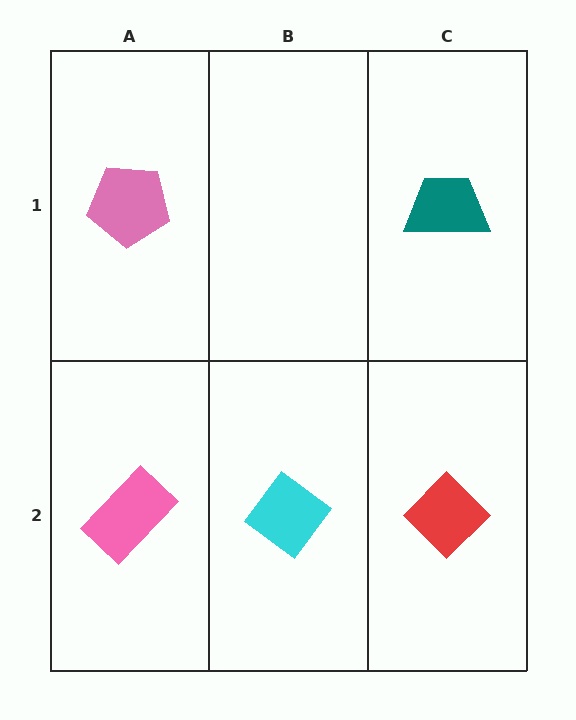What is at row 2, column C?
A red diamond.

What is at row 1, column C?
A teal trapezoid.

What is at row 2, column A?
A pink rectangle.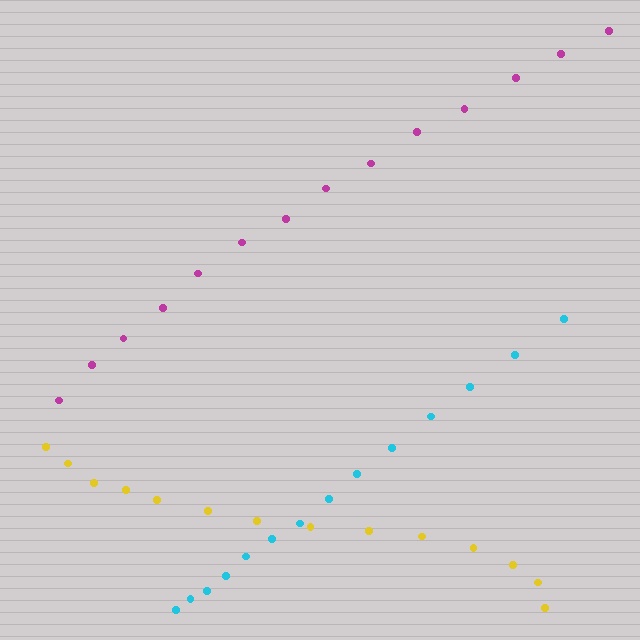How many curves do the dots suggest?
There are 3 distinct paths.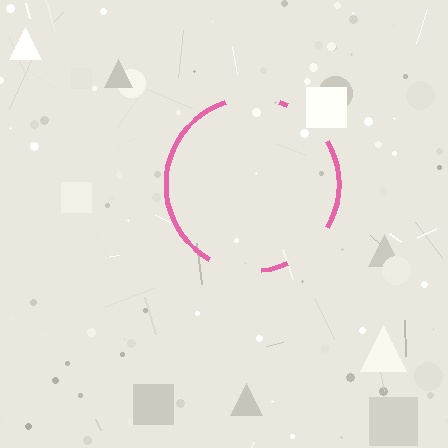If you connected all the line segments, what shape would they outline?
They would outline a circle.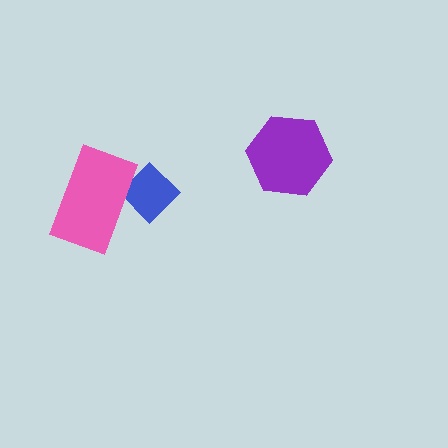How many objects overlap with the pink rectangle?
1 object overlaps with the pink rectangle.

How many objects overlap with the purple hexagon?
0 objects overlap with the purple hexagon.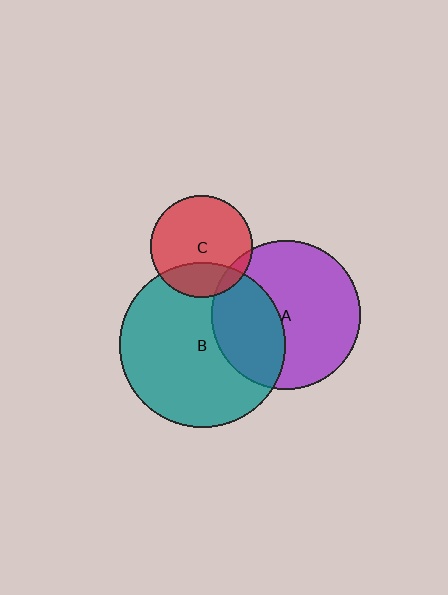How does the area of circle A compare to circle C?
Approximately 2.2 times.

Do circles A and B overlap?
Yes.